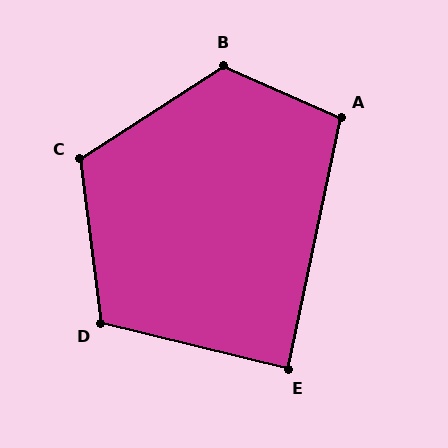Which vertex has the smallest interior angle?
E, at approximately 88 degrees.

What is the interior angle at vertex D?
Approximately 111 degrees (obtuse).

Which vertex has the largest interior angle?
B, at approximately 123 degrees.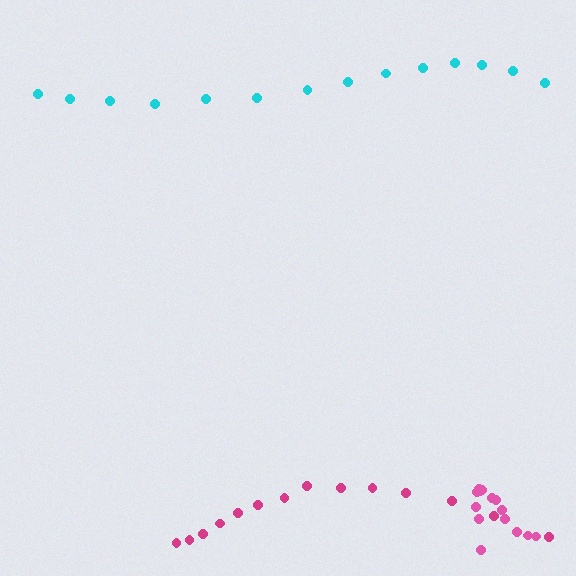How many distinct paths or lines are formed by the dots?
There are 3 distinct paths.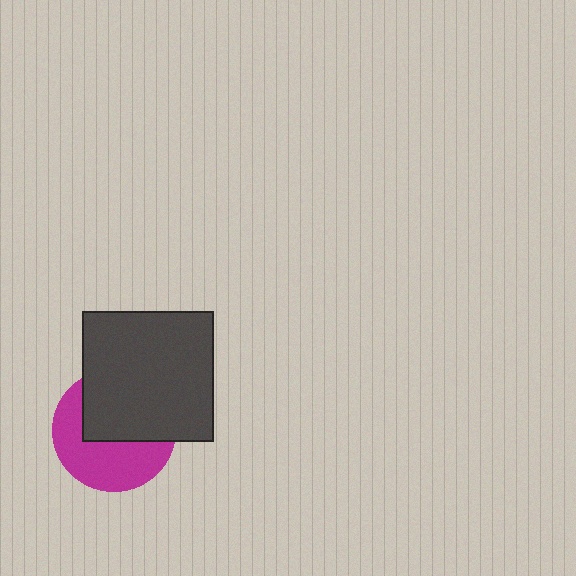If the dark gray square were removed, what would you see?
You would see the complete magenta circle.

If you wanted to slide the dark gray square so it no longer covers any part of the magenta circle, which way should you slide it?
Slide it up — that is the most direct way to separate the two shapes.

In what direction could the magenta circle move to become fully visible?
The magenta circle could move down. That would shift it out from behind the dark gray square entirely.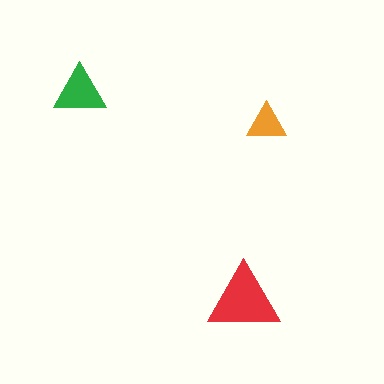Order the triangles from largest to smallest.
the red one, the green one, the orange one.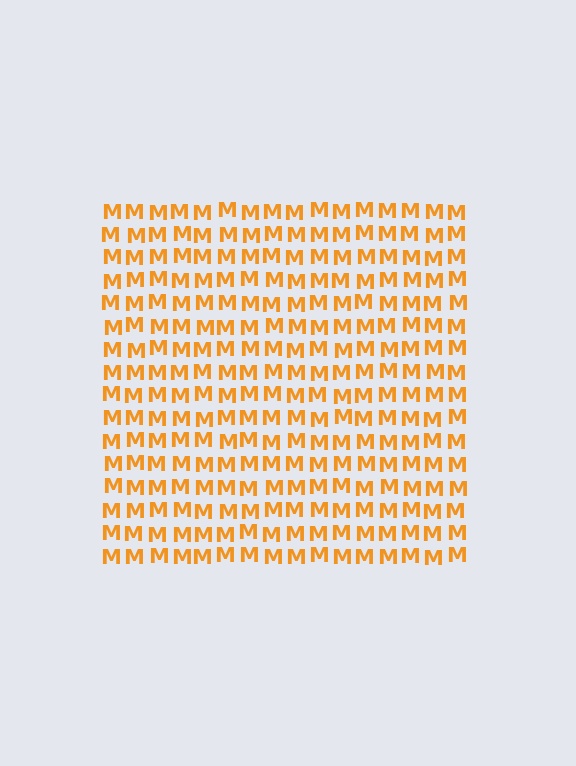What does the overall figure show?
The overall figure shows a square.